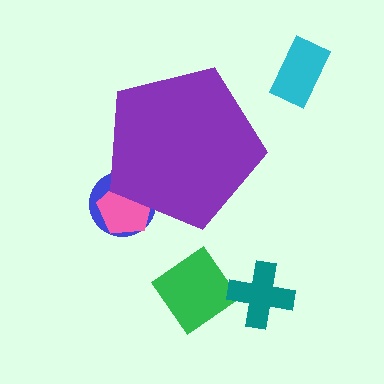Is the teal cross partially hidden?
No, the teal cross is fully visible.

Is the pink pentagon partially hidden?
Yes, the pink pentagon is partially hidden behind the purple pentagon.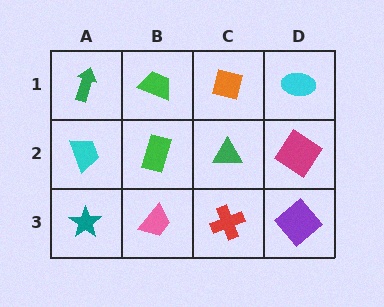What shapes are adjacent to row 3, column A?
A cyan trapezoid (row 2, column A), a pink trapezoid (row 3, column B).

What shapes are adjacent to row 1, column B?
A green rectangle (row 2, column B), a green arrow (row 1, column A), an orange square (row 1, column C).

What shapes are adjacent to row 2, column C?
An orange square (row 1, column C), a red cross (row 3, column C), a green rectangle (row 2, column B), a magenta diamond (row 2, column D).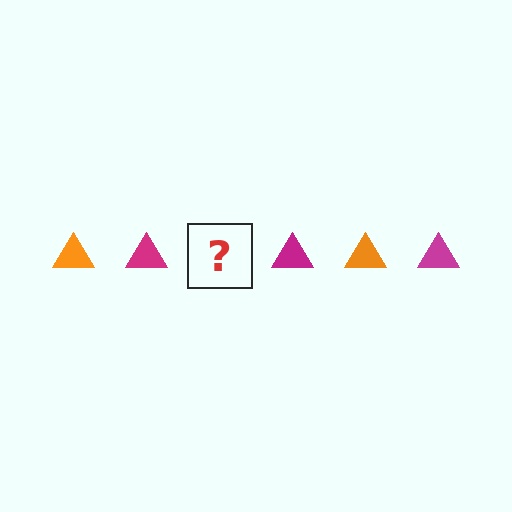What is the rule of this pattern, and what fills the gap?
The rule is that the pattern cycles through orange, magenta triangles. The gap should be filled with an orange triangle.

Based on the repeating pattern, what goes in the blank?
The blank should be an orange triangle.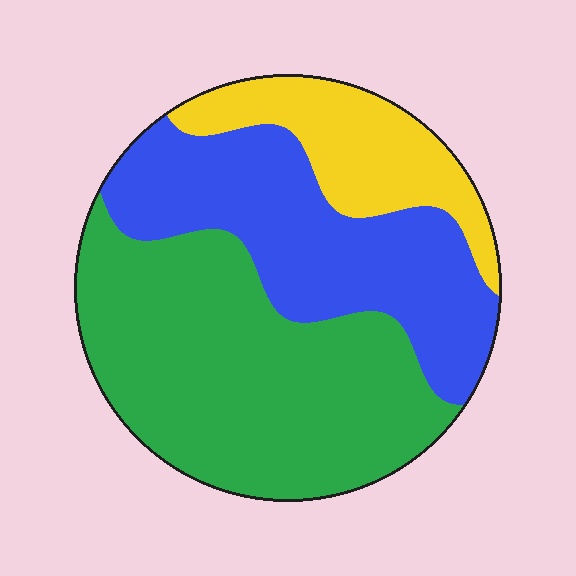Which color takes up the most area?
Green, at roughly 50%.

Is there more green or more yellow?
Green.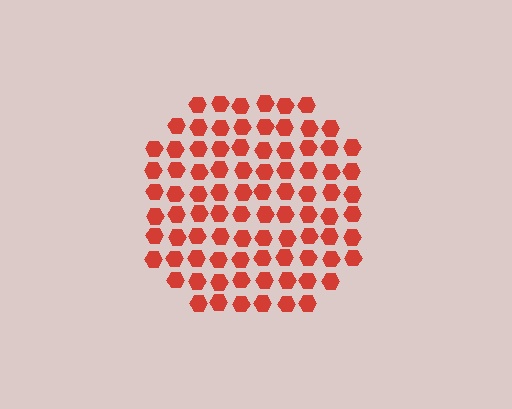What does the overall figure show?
The overall figure shows a circle.